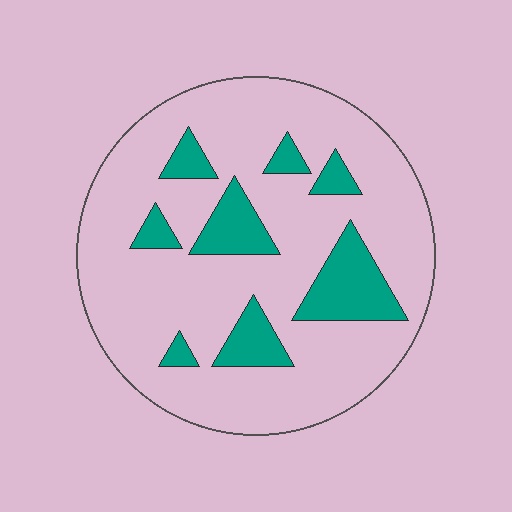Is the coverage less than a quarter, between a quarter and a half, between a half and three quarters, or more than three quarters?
Less than a quarter.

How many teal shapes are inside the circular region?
8.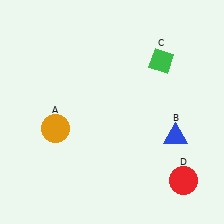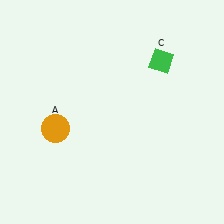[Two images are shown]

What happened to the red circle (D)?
The red circle (D) was removed in Image 2. It was in the bottom-right area of Image 1.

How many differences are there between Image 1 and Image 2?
There are 2 differences between the two images.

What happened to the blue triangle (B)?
The blue triangle (B) was removed in Image 2. It was in the bottom-right area of Image 1.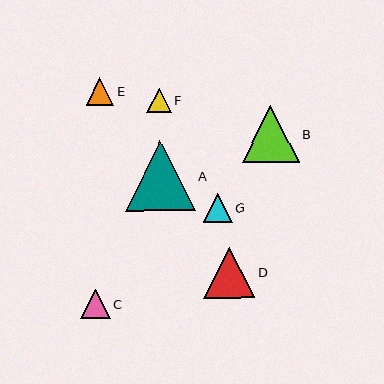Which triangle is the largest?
Triangle A is the largest with a size of approximately 70 pixels.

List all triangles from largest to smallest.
From largest to smallest: A, B, D, C, G, E, F.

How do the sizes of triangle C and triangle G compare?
Triangle C and triangle G are approximately the same size.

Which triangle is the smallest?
Triangle F is the smallest with a size of approximately 24 pixels.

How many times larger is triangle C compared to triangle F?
Triangle C is approximately 1.2 times the size of triangle F.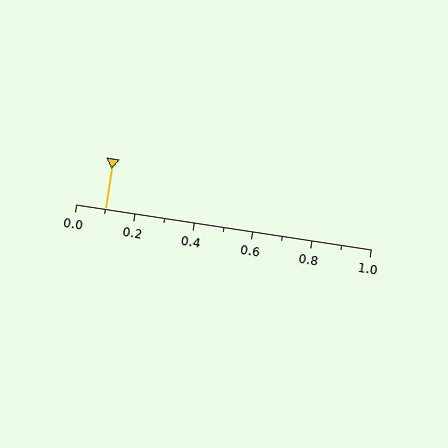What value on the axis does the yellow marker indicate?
The marker indicates approximately 0.1.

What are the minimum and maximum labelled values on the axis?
The axis runs from 0.0 to 1.0.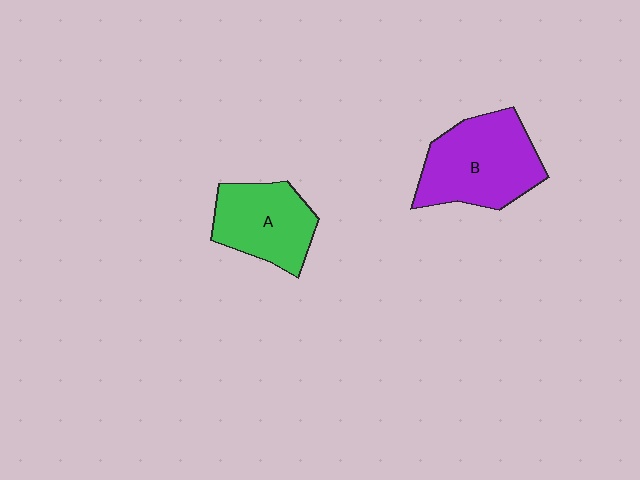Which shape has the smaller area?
Shape A (green).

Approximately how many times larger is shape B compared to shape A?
Approximately 1.3 times.